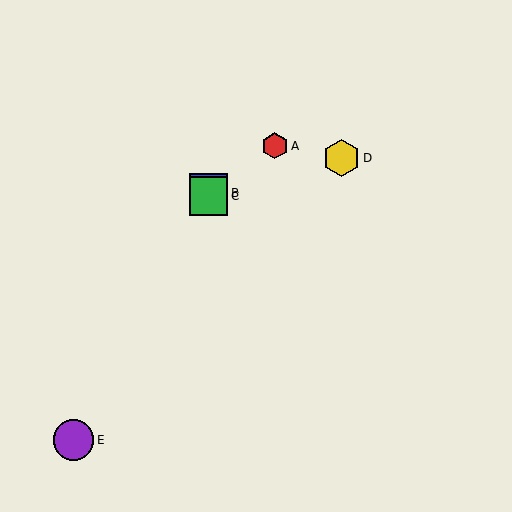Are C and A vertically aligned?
No, C is at x≈208 and A is at x≈275.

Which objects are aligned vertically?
Objects B, C are aligned vertically.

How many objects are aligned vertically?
2 objects (B, C) are aligned vertically.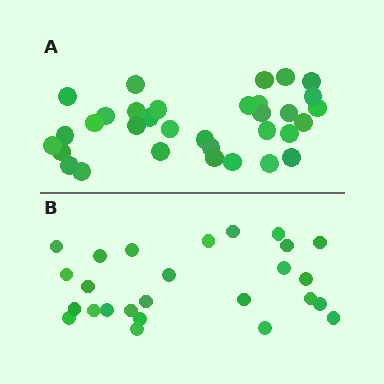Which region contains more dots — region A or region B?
Region A (the top region) has more dots.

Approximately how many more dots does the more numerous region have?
Region A has roughly 8 or so more dots than region B.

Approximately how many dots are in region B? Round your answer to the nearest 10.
About 30 dots. (The exact count is 26, which rounds to 30.)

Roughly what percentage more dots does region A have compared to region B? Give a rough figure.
About 25% more.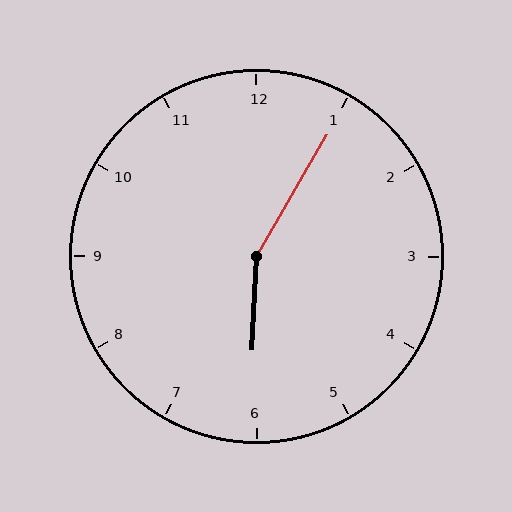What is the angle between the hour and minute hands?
Approximately 152 degrees.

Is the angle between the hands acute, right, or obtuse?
It is obtuse.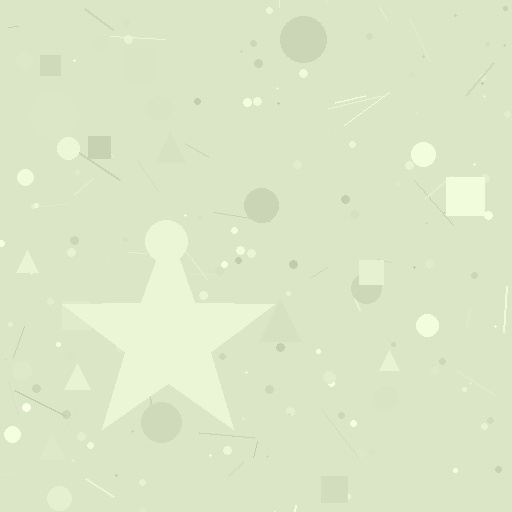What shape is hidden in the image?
A star is hidden in the image.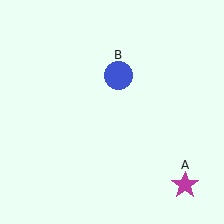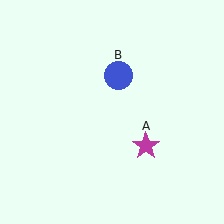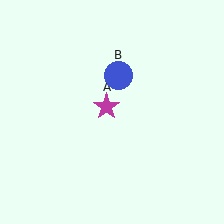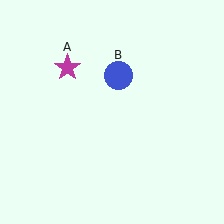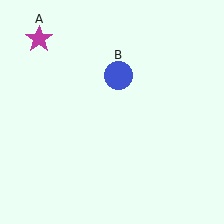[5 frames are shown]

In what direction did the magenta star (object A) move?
The magenta star (object A) moved up and to the left.